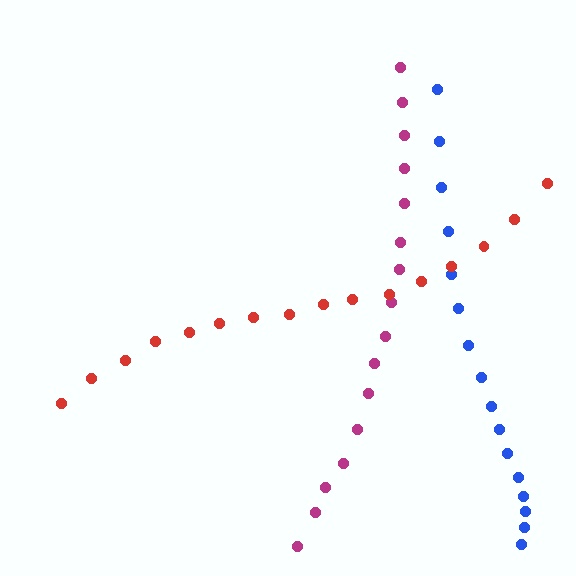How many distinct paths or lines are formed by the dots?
There are 3 distinct paths.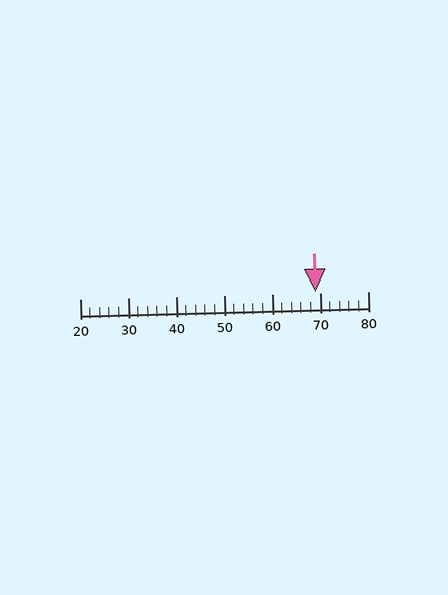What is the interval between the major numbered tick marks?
The major tick marks are spaced 10 units apart.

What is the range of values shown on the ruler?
The ruler shows values from 20 to 80.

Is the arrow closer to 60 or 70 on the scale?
The arrow is closer to 70.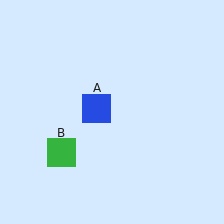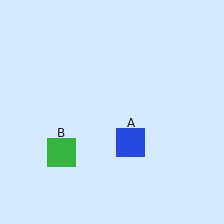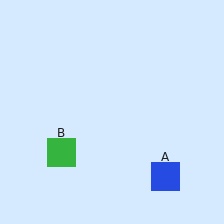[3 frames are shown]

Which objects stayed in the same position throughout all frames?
Green square (object B) remained stationary.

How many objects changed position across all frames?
1 object changed position: blue square (object A).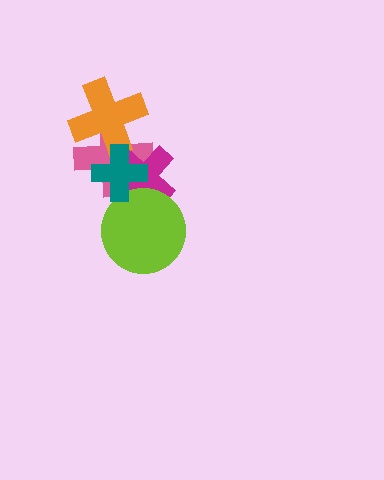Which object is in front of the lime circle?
The teal cross is in front of the lime circle.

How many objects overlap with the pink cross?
3 objects overlap with the pink cross.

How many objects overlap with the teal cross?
4 objects overlap with the teal cross.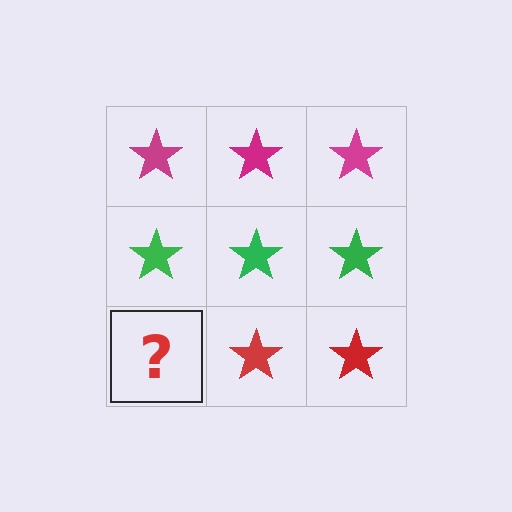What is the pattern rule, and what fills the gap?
The rule is that each row has a consistent color. The gap should be filled with a red star.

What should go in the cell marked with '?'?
The missing cell should contain a red star.